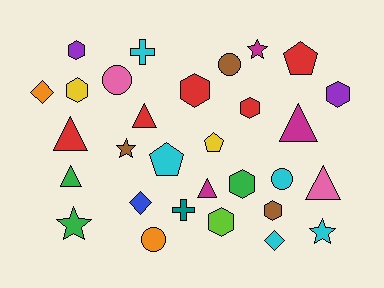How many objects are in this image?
There are 30 objects.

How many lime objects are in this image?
There is 1 lime object.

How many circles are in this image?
There are 4 circles.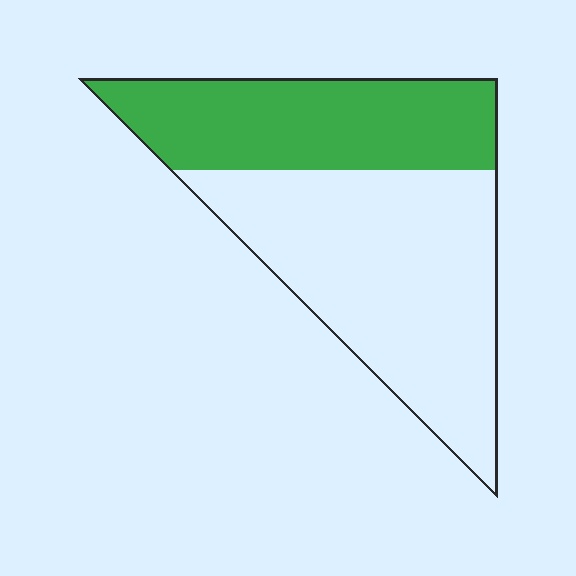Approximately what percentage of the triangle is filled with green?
Approximately 40%.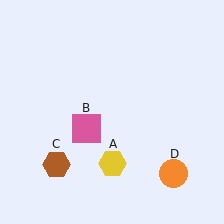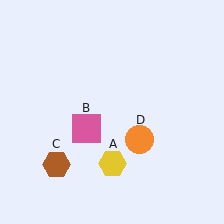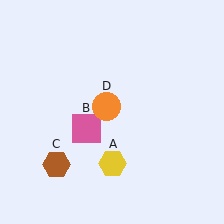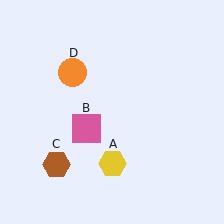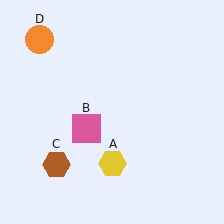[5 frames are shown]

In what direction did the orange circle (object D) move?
The orange circle (object D) moved up and to the left.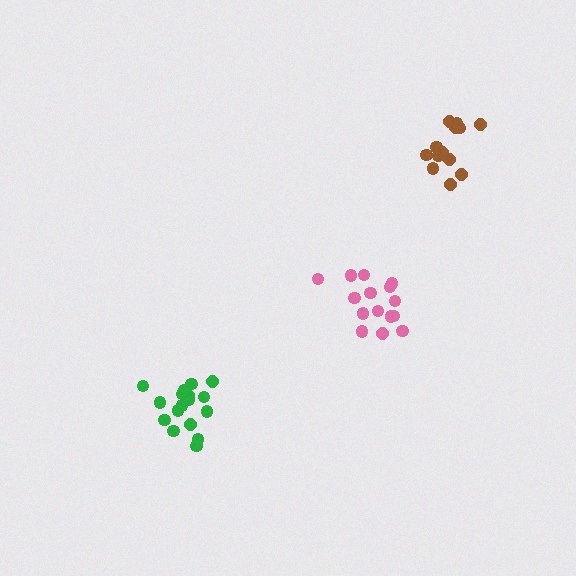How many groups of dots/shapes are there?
There are 3 groups.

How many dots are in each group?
Group 1: 13 dots, Group 2: 17 dots, Group 3: 15 dots (45 total).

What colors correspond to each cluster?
The clusters are colored: brown, green, pink.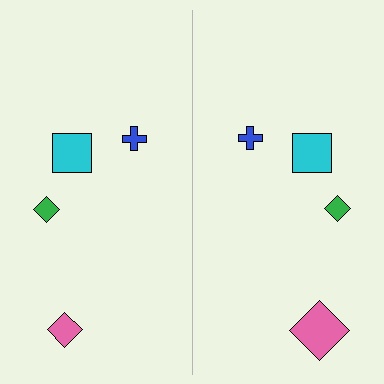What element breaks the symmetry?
The pink diamond on the right side has a different size than its mirror counterpart.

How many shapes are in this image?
There are 8 shapes in this image.